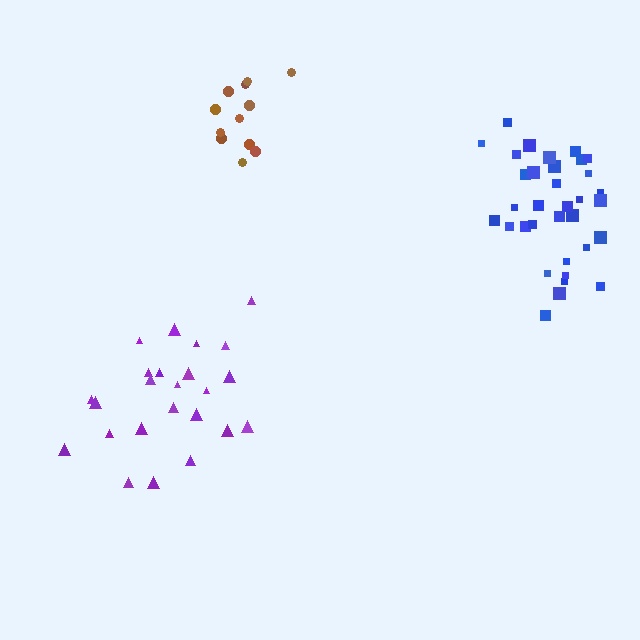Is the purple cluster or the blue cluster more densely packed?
Blue.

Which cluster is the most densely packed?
Blue.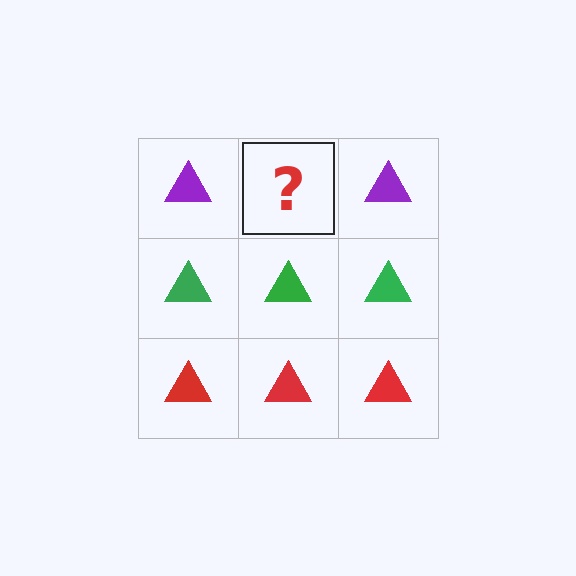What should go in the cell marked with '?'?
The missing cell should contain a purple triangle.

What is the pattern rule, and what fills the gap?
The rule is that each row has a consistent color. The gap should be filled with a purple triangle.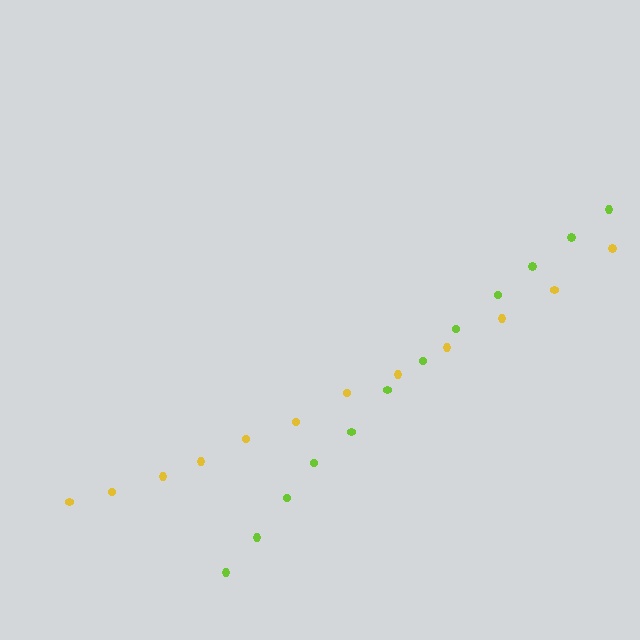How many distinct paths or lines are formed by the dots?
There are 2 distinct paths.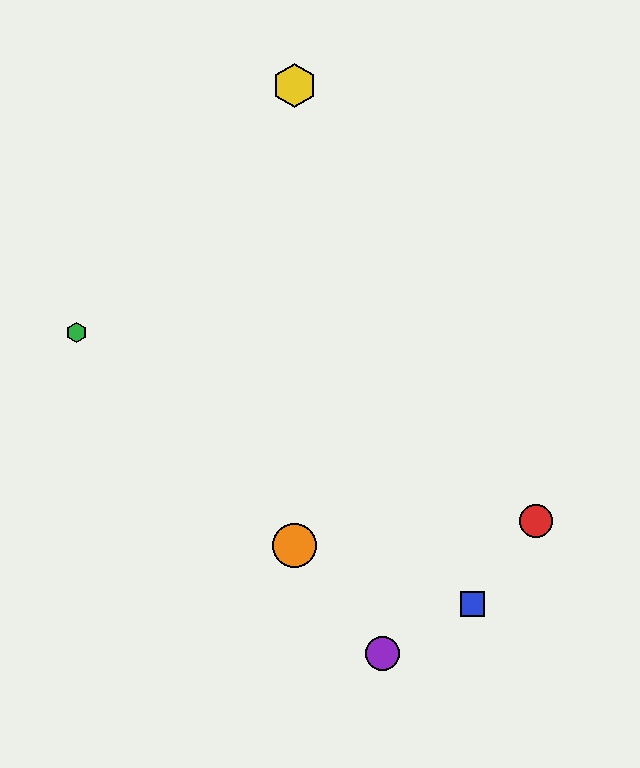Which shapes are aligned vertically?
The yellow hexagon, the orange circle are aligned vertically.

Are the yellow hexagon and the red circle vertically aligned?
No, the yellow hexagon is at x≈294 and the red circle is at x≈536.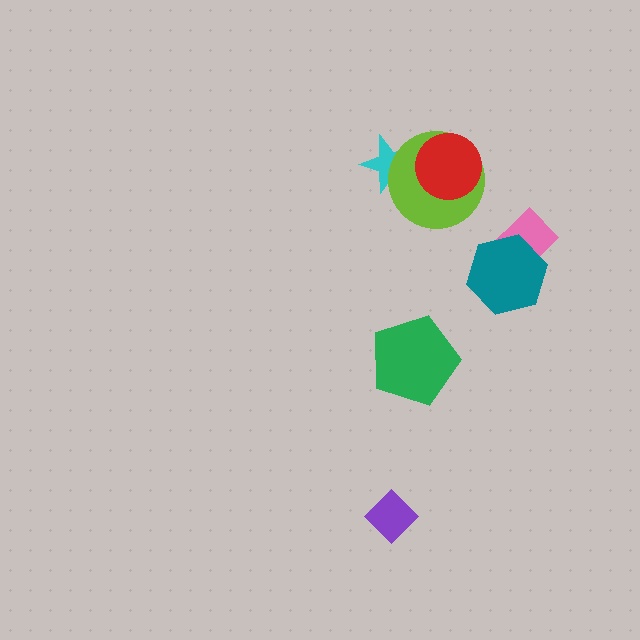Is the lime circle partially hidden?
Yes, it is partially covered by another shape.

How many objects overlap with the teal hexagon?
1 object overlaps with the teal hexagon.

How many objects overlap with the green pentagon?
0 objects overlap with the green pentagon.